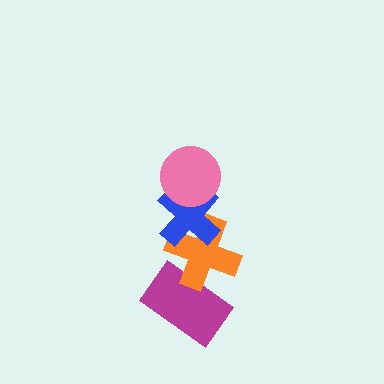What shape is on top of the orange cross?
The blue cross is on top of the orange cross.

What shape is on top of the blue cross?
The pink circle is on top of the blue cross.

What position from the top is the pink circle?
The pink circle is 1st from the top.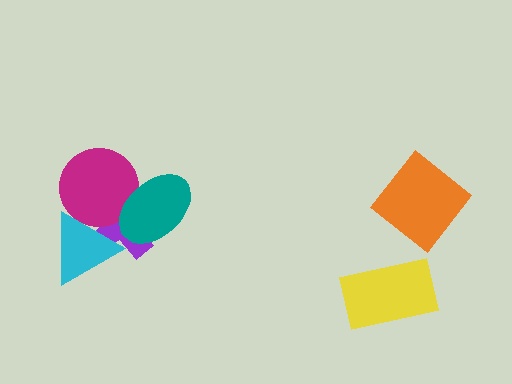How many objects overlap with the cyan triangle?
2 objects overlap with the cyan triangle.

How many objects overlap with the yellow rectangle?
0 objects overlap with the yellow rectangle.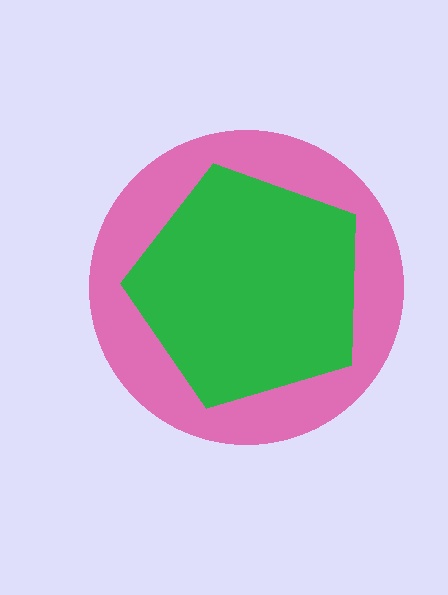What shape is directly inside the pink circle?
The green pentagon.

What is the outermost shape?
The pink circle.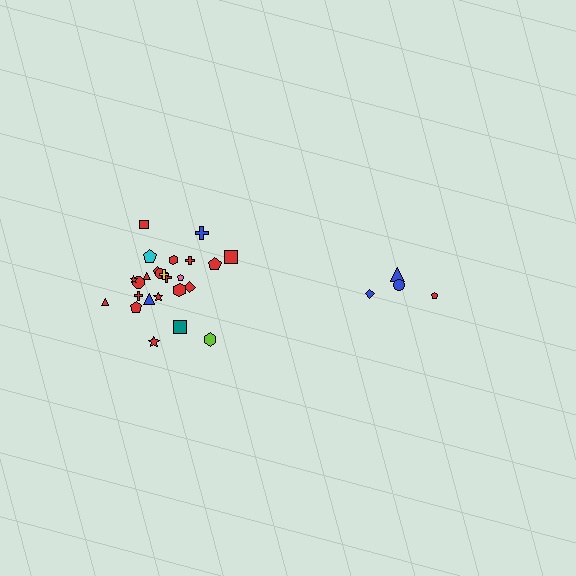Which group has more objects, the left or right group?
The left group.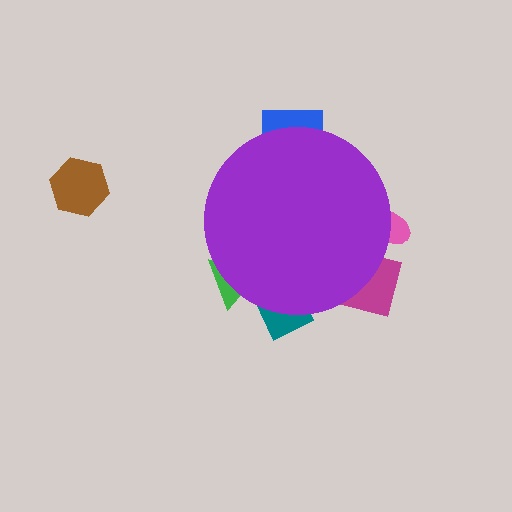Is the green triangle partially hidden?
Yes, the green triangle is partially hidden behind the purple circle.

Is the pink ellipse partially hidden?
Yes, the pink ellipse is partially hidden behind the purple circle.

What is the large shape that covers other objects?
A purple circle.